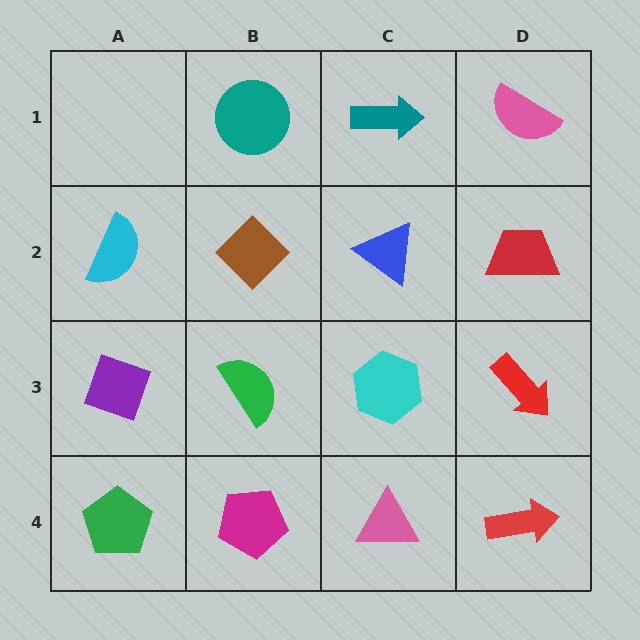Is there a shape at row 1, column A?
No, that cell is empty.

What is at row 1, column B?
A teal circle.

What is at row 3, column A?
A purple diamond.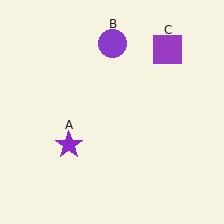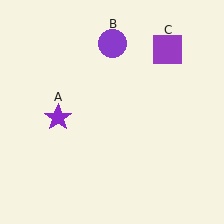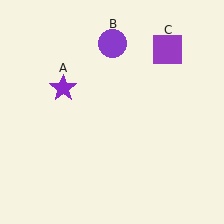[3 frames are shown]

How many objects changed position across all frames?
1 object changed position: purple star (object A).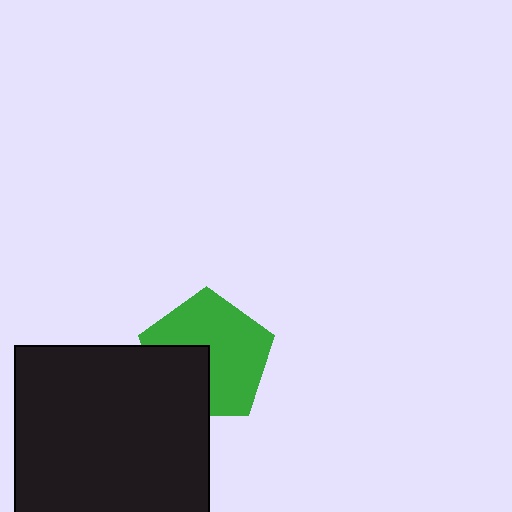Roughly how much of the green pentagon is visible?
Most of it is visible (roughly 68%).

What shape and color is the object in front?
The object in front is a black square.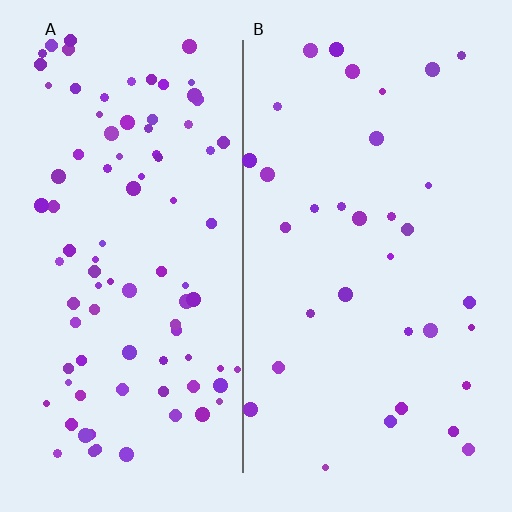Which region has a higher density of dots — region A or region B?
A (the left).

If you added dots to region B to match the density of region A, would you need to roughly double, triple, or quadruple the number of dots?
Approximately triple.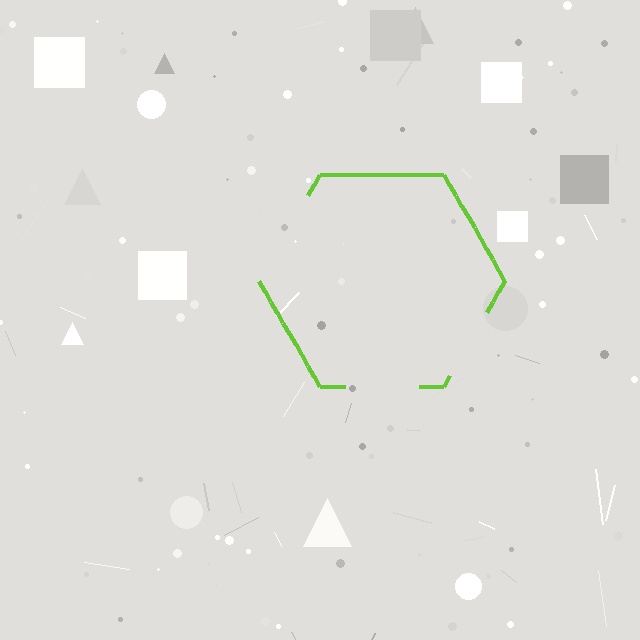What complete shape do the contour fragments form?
The contour fragments form a hexagon.